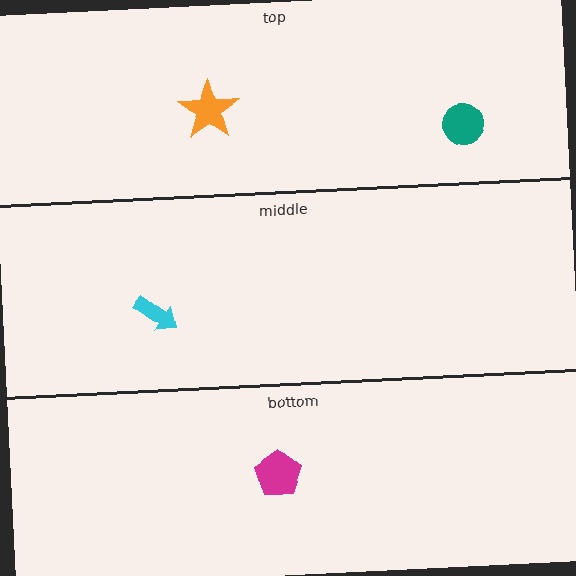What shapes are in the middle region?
The cyan arrow.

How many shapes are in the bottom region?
1.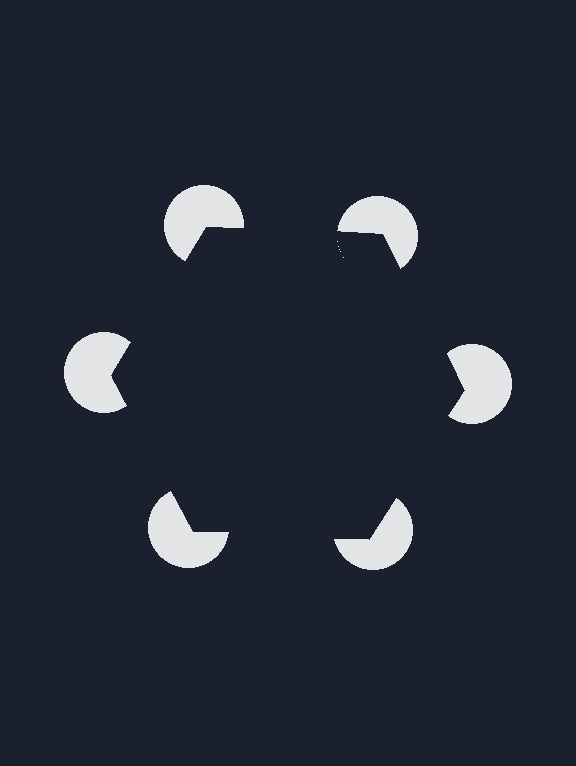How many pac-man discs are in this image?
There are 6 — one at each vertex of the illusory hexagon.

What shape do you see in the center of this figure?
An illusory hexagon — its edges are inferred from the aligned wedge cuts in the pac-man discs, not physically drawn.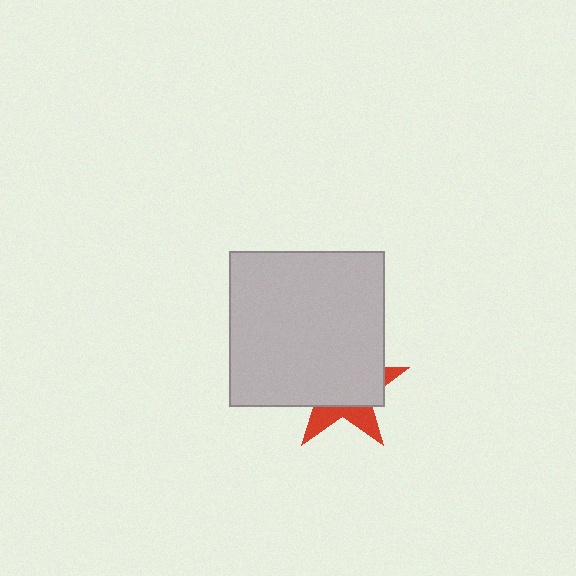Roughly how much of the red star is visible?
A small part of it is visible (roughly 31%).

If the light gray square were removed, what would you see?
You would see the complete red star.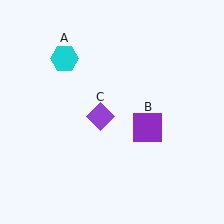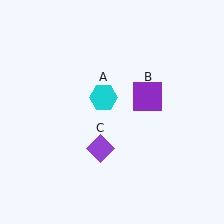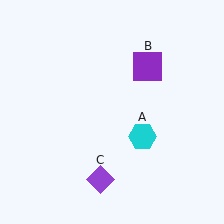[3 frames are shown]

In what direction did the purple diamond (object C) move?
The purple diamond (object C) moved down.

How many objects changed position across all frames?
3 objects changed position: cyan hexagon (object A), purple square (object B), purple diamond (object C).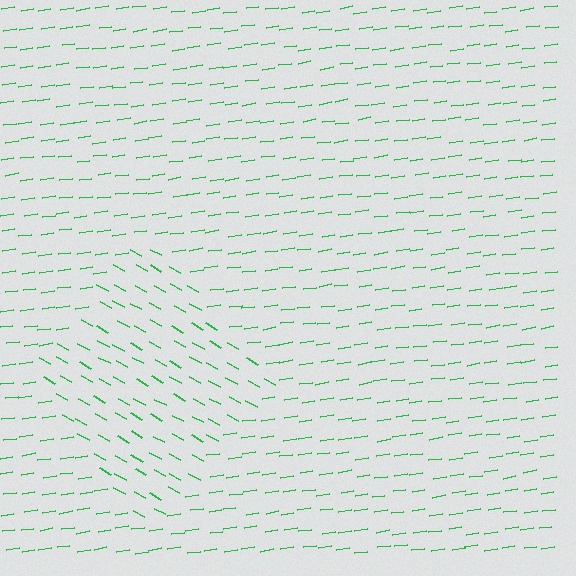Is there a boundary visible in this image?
Yes, there is a texture boundary formed by a change in line orientation.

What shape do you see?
I see a diamond.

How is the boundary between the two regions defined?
The boundary is defined purely by a change in line orientation (approximately 37 degrees difference). All lines are the same color and thickness.